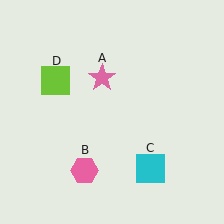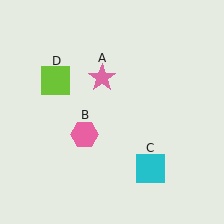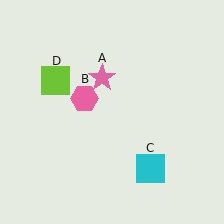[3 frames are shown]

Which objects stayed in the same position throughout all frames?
Pink star (object A) and cyan square (object C) and lime square (object D) remained stationary.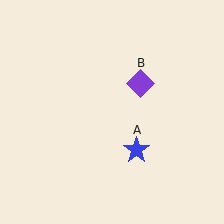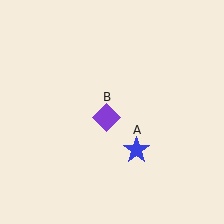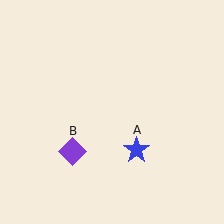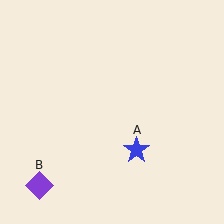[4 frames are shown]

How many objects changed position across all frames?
1 object changed position: purple diamond (object B).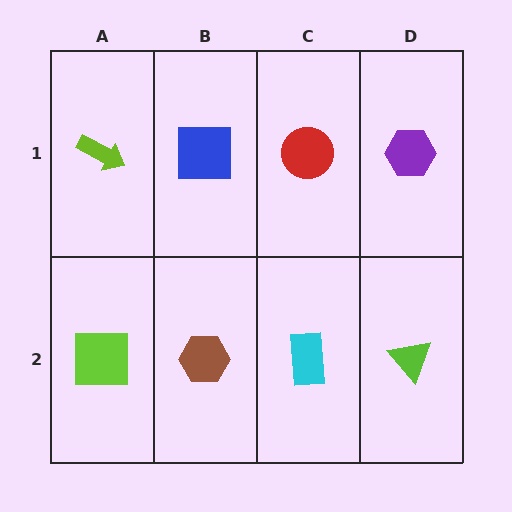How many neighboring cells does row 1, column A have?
2.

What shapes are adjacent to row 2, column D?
A purple hexagon (row 1, column D), a cyan rectangle (row 2, column C).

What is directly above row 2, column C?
A red circle.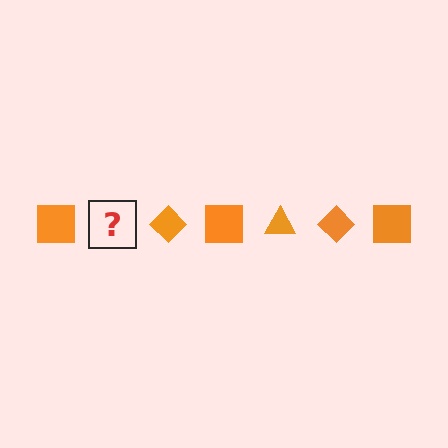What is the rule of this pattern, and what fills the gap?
The rule is that the pattern cycles through square, triangle, diamond shapes in orange. The gap should be filled with an orange triangle.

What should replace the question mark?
The question mark should be replaced with an orange triangle.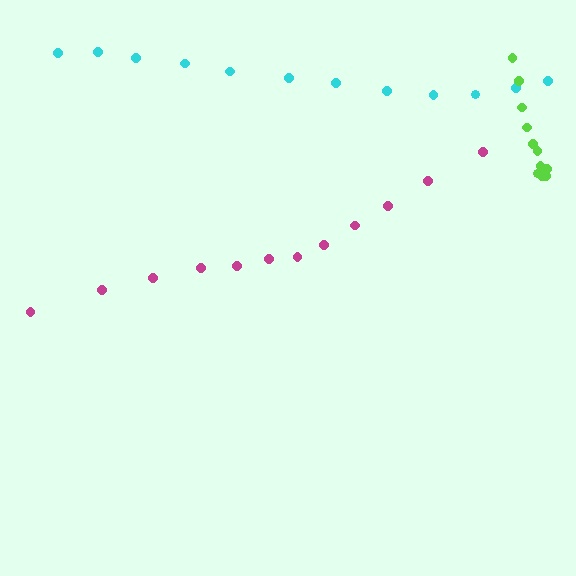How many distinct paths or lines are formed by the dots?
There are 3 distinct paths.